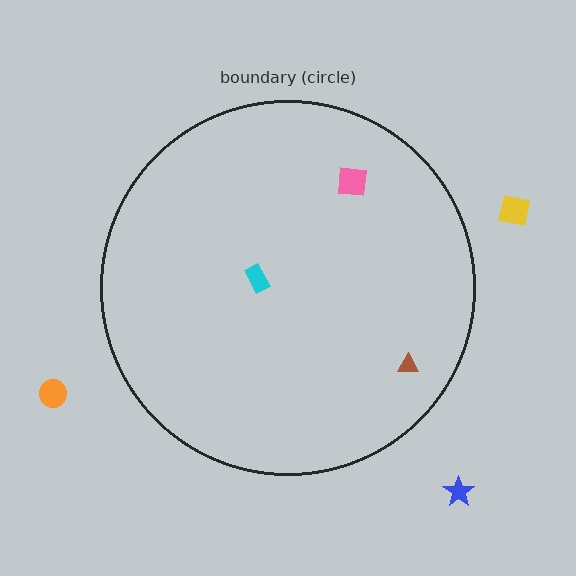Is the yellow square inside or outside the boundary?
Outside.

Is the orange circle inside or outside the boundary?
Outside.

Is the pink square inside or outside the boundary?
Inside.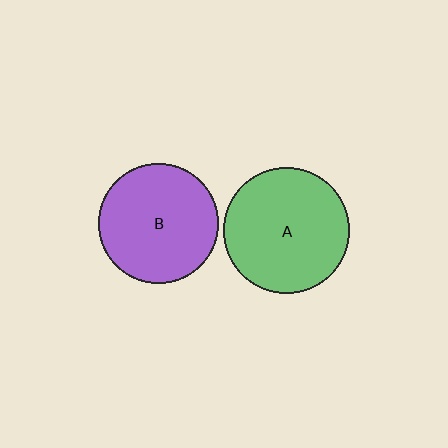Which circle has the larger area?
Circle A (green).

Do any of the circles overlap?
No, none of the circles overlap.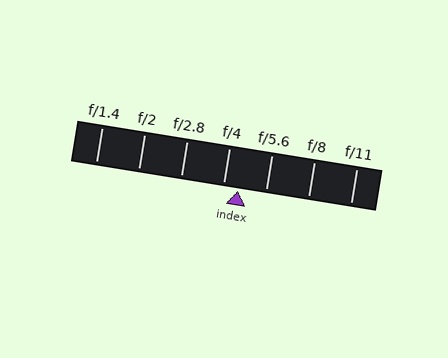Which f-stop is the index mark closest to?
The index mark is closest to f/4.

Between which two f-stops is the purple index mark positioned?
The index mark is between f/4 and f/5.6.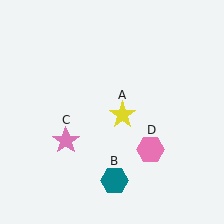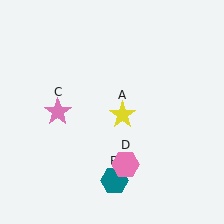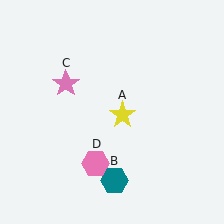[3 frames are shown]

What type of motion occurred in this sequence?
The pink star (object C), pink hexagon (object D) rotated clockwise around the center of the scene.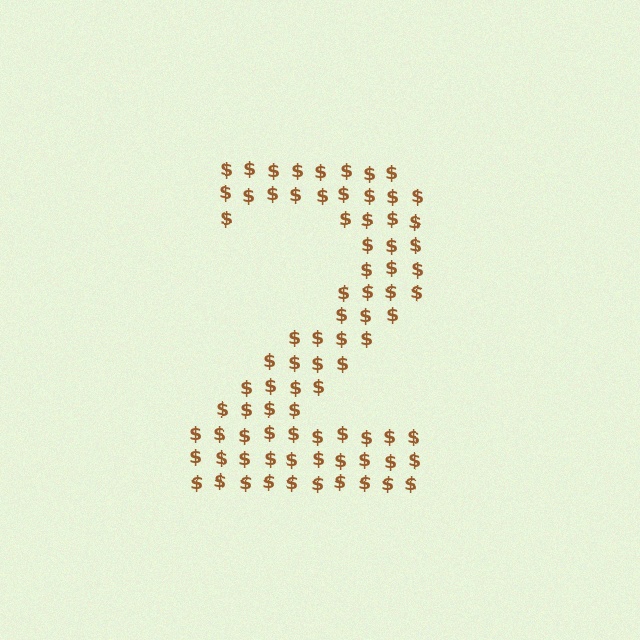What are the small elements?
The small elements are dollar signs.